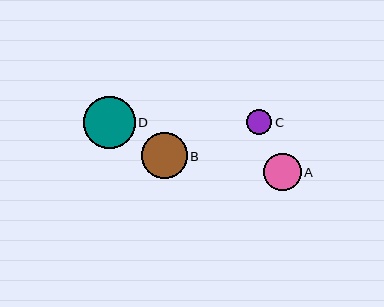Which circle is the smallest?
Circle C is the smallest with a size of approximately 25 pixels.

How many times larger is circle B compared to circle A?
Circle B is approximately 1.2 times the size of circle A.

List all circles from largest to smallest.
From largest to smallest: D, B, A, C.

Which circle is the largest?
Circle D is the largest with a size of approximately 52 pixels.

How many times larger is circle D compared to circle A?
Circle D is approximately 1.4 times the size of circle A.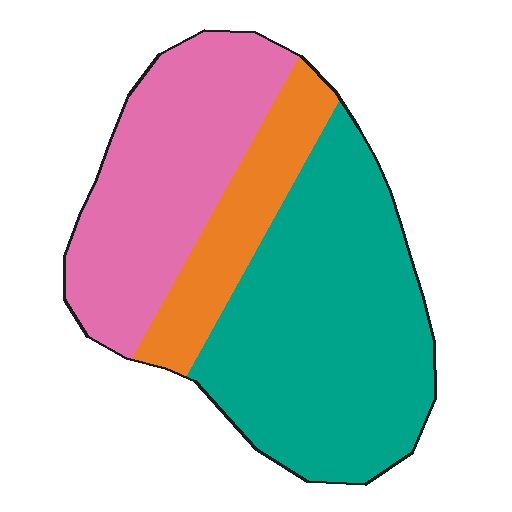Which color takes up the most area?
Teal, at roughly 50%.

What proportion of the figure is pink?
Pink takes up about one third (1/3) of the figure.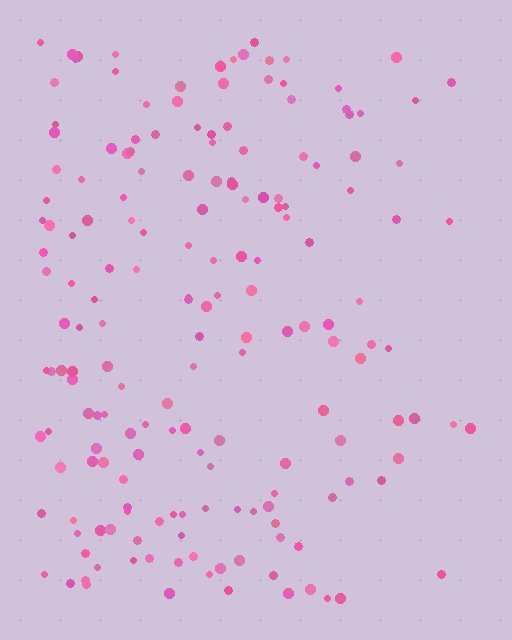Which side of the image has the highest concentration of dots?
The left.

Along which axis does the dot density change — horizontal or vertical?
Horizontal.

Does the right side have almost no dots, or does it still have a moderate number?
Still a moderate number, just noticeably fewer than the left.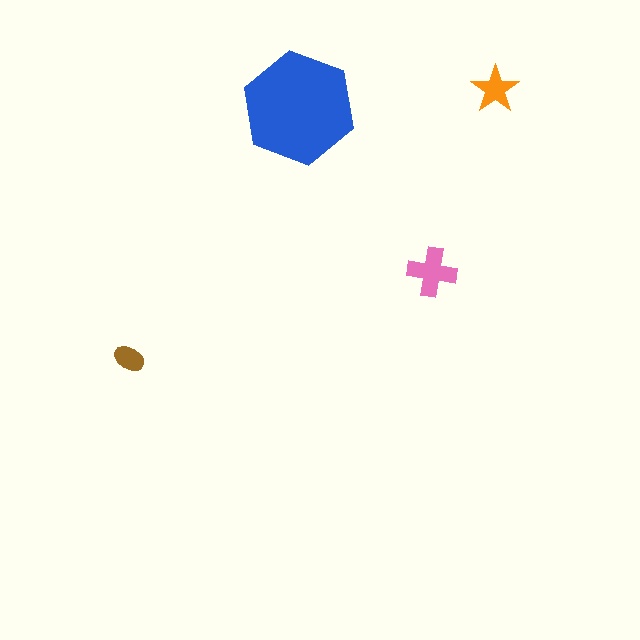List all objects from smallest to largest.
The brown ellipse, the orange star, the pink cross, the blue hexagon.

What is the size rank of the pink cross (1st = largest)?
2nd.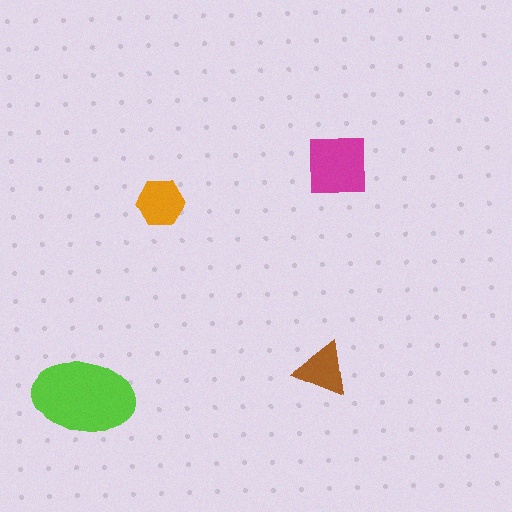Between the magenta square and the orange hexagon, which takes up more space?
The magenta square.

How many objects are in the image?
There are 4 objects in the image.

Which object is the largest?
The lime ellipse.